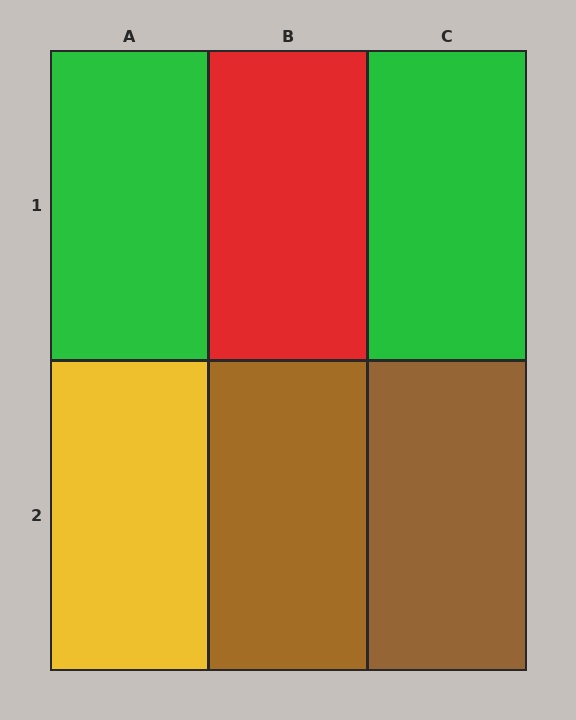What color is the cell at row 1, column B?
Red.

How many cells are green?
2 cells are green.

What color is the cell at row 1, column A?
Green.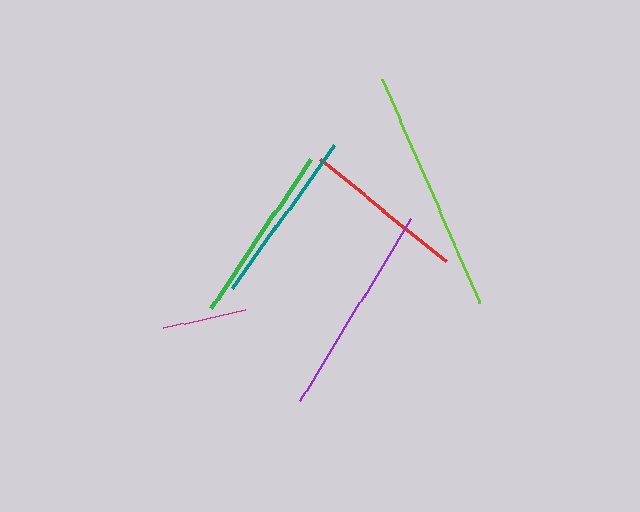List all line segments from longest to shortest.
From longest to shortest: lime, purple, green, teal, red, magenta.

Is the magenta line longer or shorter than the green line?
The green line is longer than the magenta line.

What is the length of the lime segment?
The lime segment is approximately 244 pixels long.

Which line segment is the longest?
The lime line is the longest at approximately 244 pixels.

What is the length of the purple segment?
The purple segment is approximately 213 pixels long.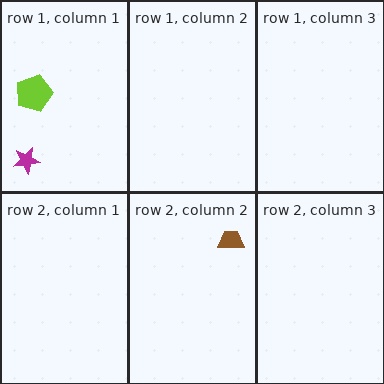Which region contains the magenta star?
The row 1, column 1 region.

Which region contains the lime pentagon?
The row 1, column 1 region.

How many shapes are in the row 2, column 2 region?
1.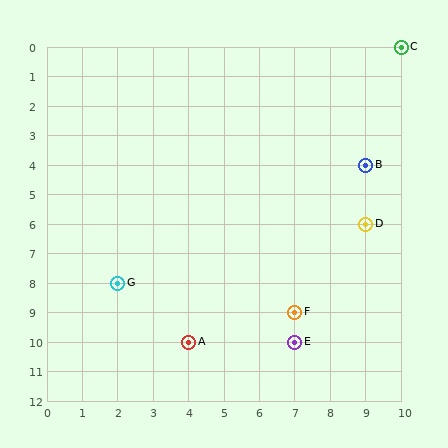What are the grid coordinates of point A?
Point A is at grid coordinates (4, 10).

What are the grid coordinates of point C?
Point C is at grid coordinates (10, 0).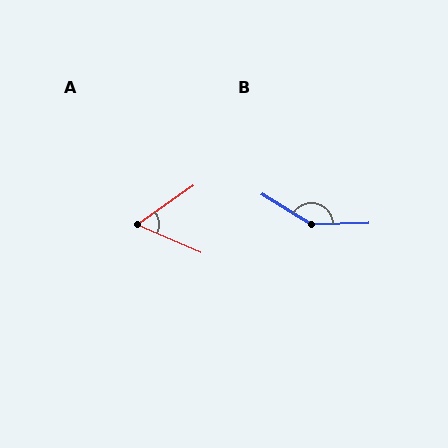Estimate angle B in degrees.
Approximately 147 degrees.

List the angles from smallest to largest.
A (58°), B (147°).